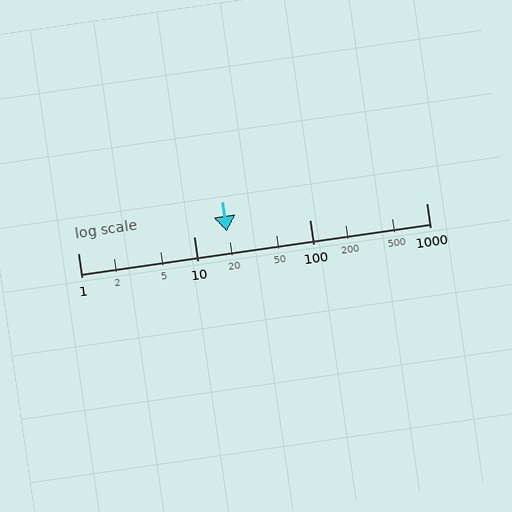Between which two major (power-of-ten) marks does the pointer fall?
The pointer is between 10 and 100.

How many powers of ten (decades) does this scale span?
The scale spans 3 decades, from 1 to 1000.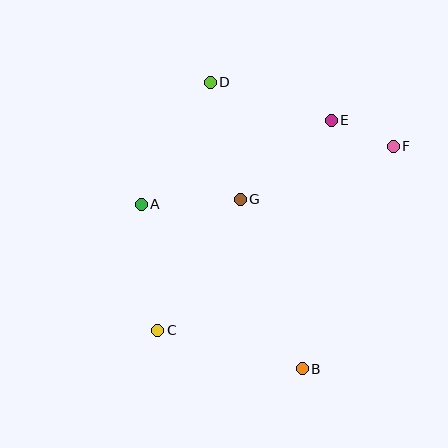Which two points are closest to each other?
Points E and F are closest to each other.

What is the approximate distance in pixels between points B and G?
The distance between B and G is approximately 180 pixels.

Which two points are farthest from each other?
Points B and D are farthest from each other.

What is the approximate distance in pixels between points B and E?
The distance between B and E is approximately 250 pixels.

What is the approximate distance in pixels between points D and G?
The distance between D and G is approximately 121 pixels.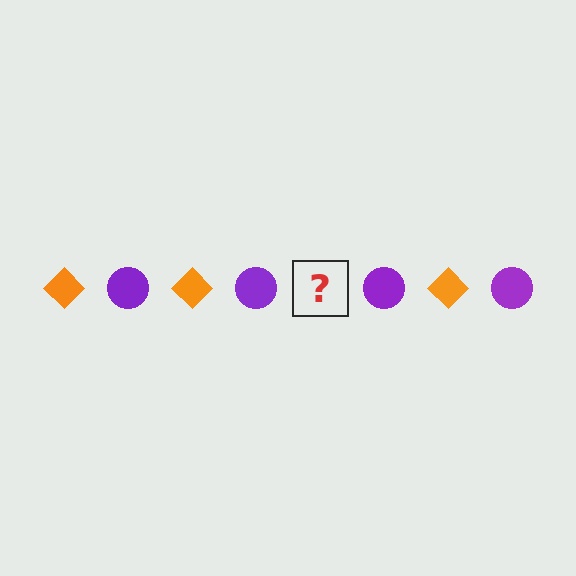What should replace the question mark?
The question mark should be replaced with an orange diamond.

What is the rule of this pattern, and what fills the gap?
The rule is that the pattern alternates between orange diamond and purple circle. The gap should be filled with an orange diamond.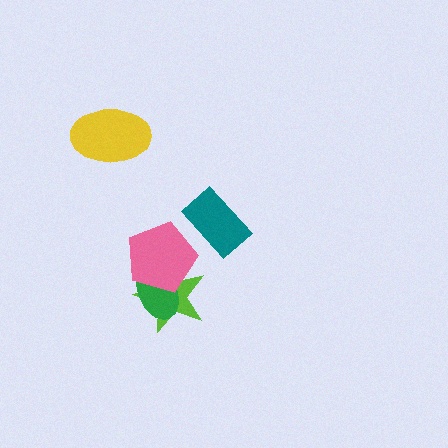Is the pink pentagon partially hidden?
No, no other shape covers it.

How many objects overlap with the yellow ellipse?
0 objects overlap with the yellow ellipse.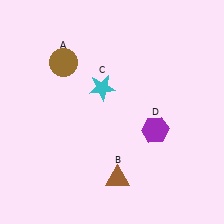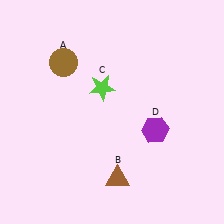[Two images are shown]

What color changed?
The star (C) changed from cyan in Image 1 to lime in Image 2.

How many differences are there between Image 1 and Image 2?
There is 1 difference between the two images.